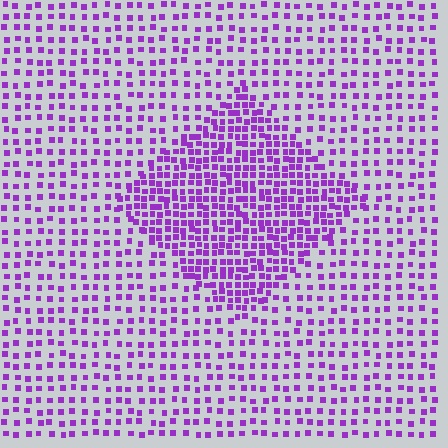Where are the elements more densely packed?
The elements are more densely packed inside the diamond boundary.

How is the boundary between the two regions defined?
The boundary is defined by a change in element density (approximately 2.1x ratio). All elements are the same color, size, and shape.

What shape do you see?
I see a diamond.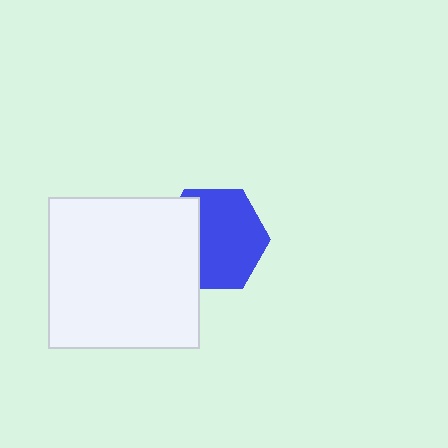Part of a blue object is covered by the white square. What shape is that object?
It is a hexagon.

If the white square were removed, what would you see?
You would see the complete blue hexagon.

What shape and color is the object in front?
The object in front is a white square.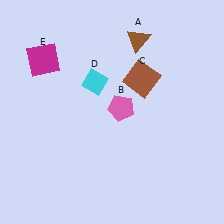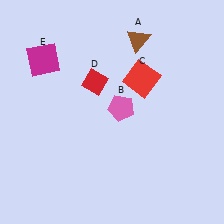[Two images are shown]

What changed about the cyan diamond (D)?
In Image 1, D is cyan. In Image 2, it changed to red.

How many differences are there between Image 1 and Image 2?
There are 2 differences between the two images.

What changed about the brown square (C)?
In Image 1, C is brown. In Image 2, it changed to red.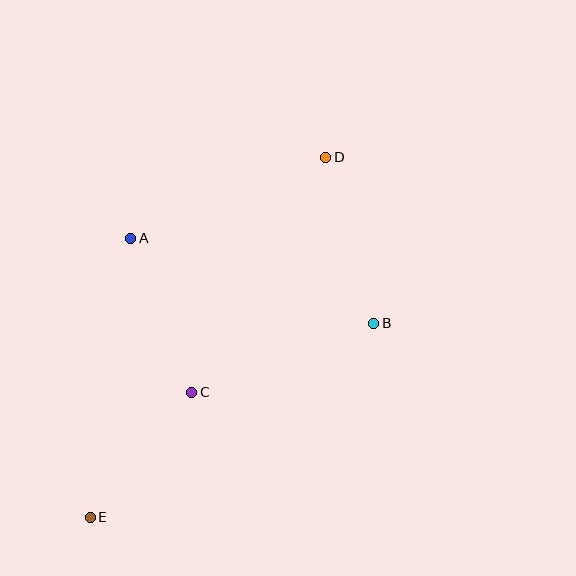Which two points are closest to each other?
Points C and E are closest to each other.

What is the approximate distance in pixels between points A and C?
The distance between A and C is approximately 165 pixels.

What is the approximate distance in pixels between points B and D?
The distance between B and D is approximately 173 pixels.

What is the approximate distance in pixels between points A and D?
The distance between A and D is approximately 211 pixels.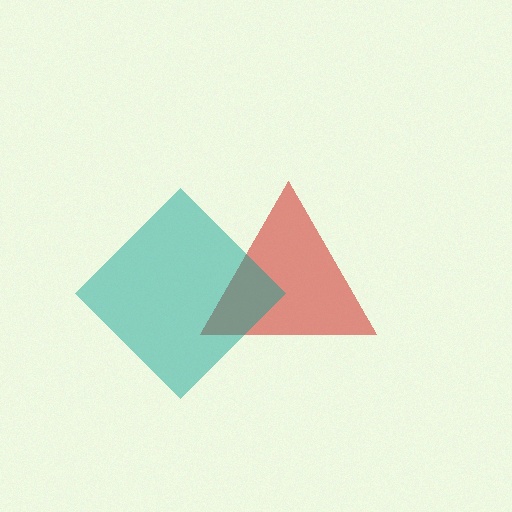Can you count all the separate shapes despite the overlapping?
Yes, there are 2 separate shapes.